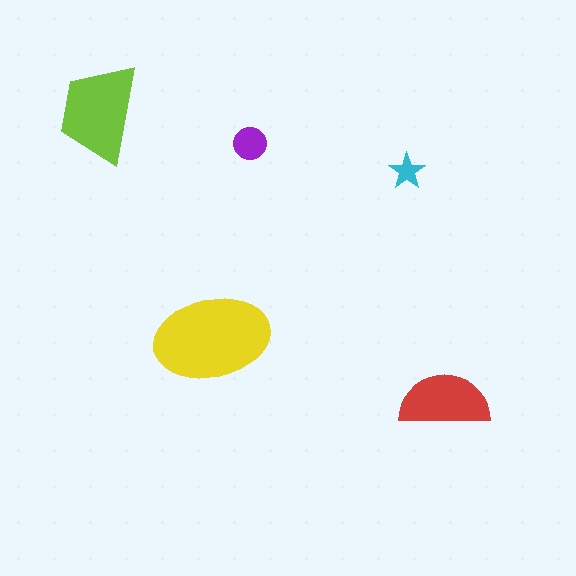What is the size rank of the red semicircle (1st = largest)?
3rd.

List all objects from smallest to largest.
The cyan star, the purple circle, the red semicircle, the lime trapezoid, the yellow ellipse.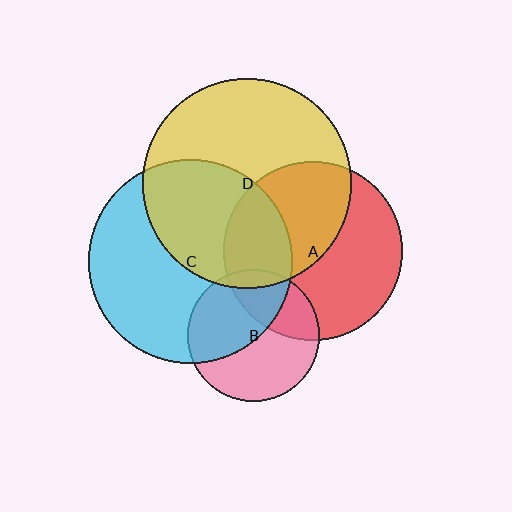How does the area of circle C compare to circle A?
Approximately 1.3 times.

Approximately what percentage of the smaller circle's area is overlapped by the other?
Approximately 45%.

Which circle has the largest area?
Circle D (yellow).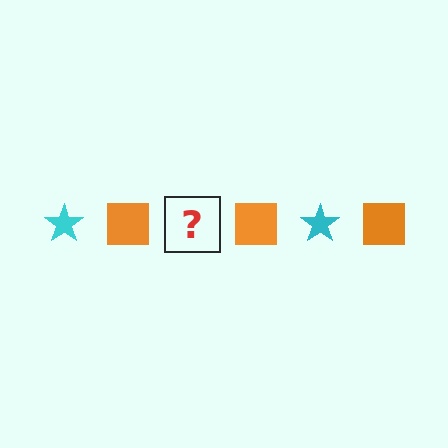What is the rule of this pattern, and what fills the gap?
The rule is that the pattern alternates between cyan star and orange square. The gap should be filled with a cyan star.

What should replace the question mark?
The question mark should be replaced with a cyan star.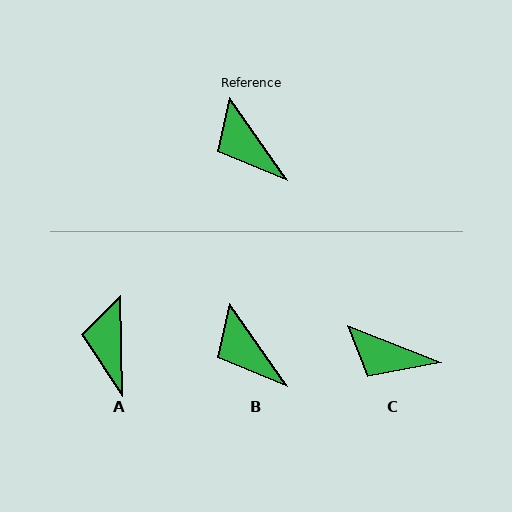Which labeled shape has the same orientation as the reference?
B.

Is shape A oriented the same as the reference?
No, it is off by about 34 degrees.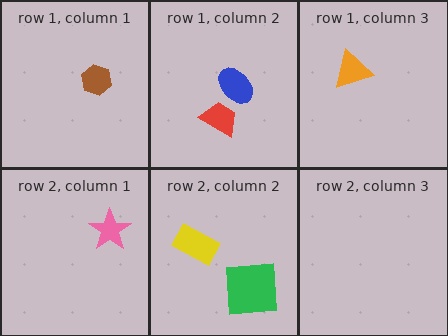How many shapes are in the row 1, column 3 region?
1.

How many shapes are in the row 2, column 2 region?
2.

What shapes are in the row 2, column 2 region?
The yellow rectangle, the green square.